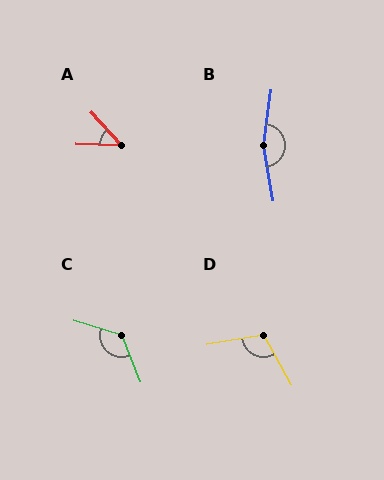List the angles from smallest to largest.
A (46°), D (109°), C (130°), B (162°).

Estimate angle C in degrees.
Approximately 130 degrees.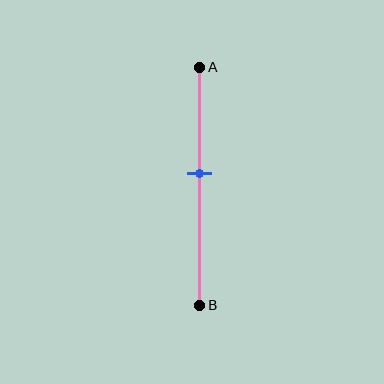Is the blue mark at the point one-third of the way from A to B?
No, the mark is at about 45% from A, not at the 33% one-third point.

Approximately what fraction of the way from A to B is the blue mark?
The blue mark is approximately 45% of the way from A to B.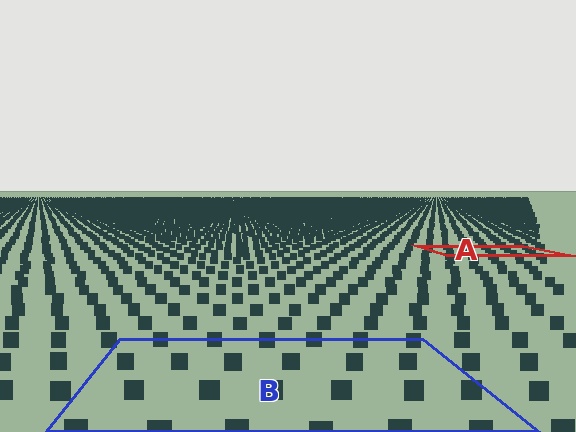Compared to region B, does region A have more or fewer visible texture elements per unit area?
Region A has more texture elements per unit area — they are packed more densely because it is farther away.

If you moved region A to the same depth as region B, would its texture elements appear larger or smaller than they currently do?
They would appear larger. At a closer depth, the same texture elements are projected at a bigger on-screen size.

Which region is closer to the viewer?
Region B is closer. The texture elements there are larger and more spread out.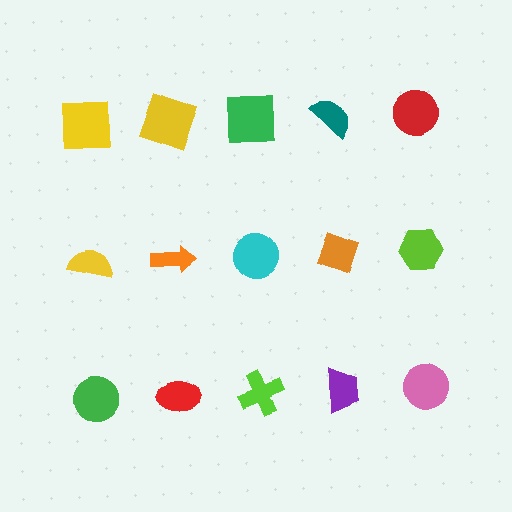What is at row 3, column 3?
A lime cross.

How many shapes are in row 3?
5 shapes.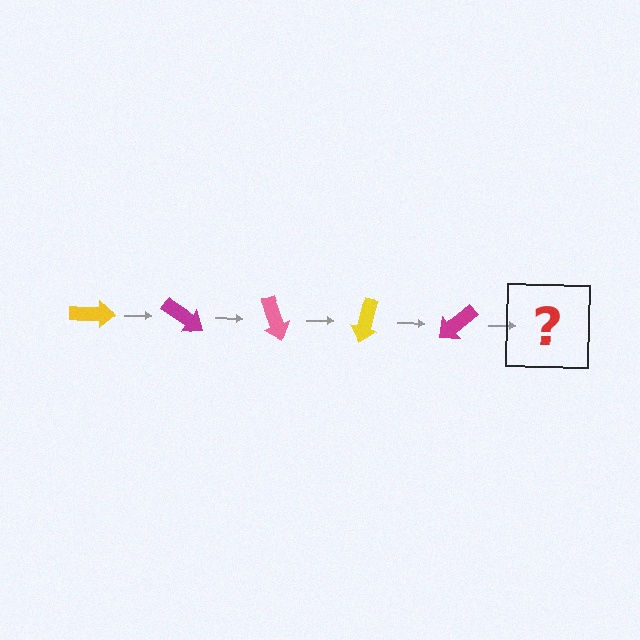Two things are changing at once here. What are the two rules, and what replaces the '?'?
The two rules are that it rotates 35 degrees each step and the color cycles through yellow, magenta, and pink. The '?' should be a pink arrow, rotated 175 degrees from the start.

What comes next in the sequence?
The next element should be a pink arrow, rotated 175 degrees from the start.